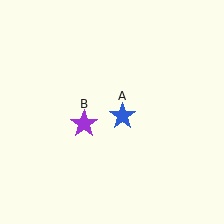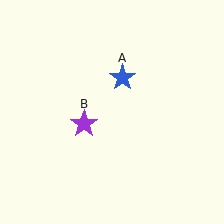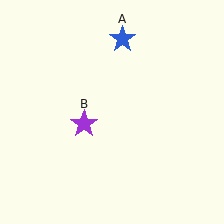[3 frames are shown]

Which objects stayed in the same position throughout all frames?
Purple star (object B) remained stationary.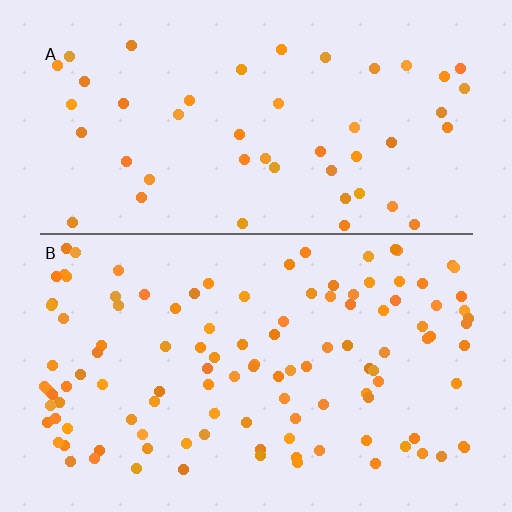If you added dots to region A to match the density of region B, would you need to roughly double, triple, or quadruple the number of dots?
Approximately double.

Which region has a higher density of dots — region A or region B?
B (the bottom).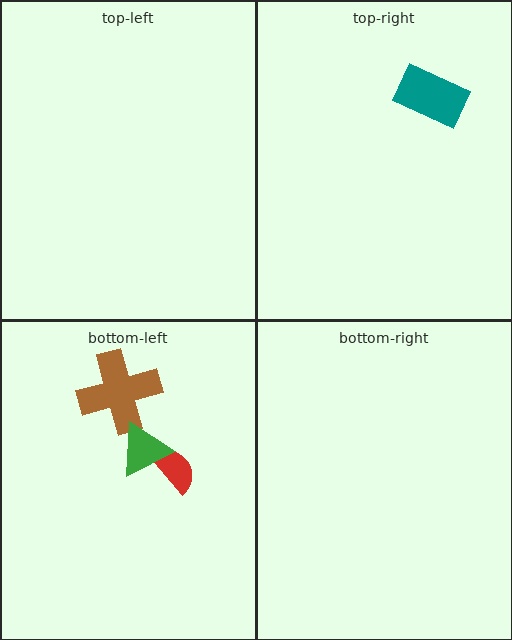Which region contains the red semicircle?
The bottom-left region.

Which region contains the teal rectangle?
The top-right region.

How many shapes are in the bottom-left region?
3.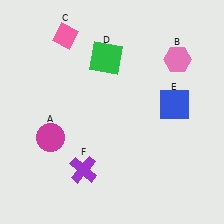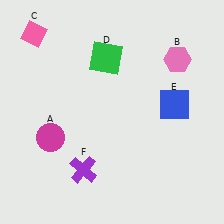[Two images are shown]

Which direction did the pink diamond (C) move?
The pink diamond (C) moved left.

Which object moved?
The pink diamond (C) moved left.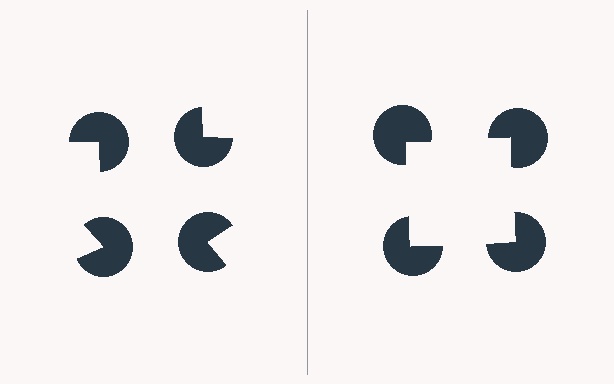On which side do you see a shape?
An illusory square appears on the right side. On the left side the wedge cuts are rotated, so no coherent shape forms.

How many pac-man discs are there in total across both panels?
8 — 4 on each side.